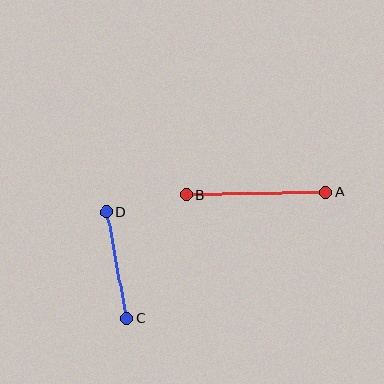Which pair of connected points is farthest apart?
Points A and B are farthest apart.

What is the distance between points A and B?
The distance is approximately 140 pixels.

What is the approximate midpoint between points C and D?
The midpoint is at approximately (117, 265) pixels.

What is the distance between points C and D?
The distance is approximately 108 pixels.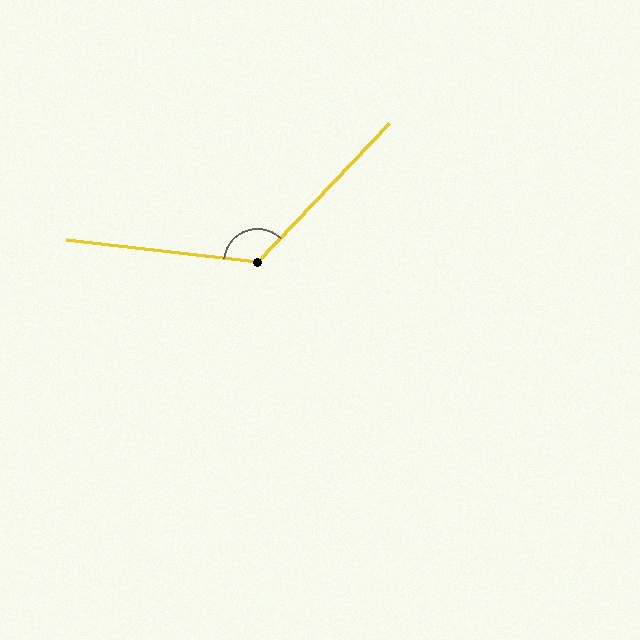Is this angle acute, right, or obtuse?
It is obtuse.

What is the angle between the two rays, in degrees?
Approximately 127 degrees.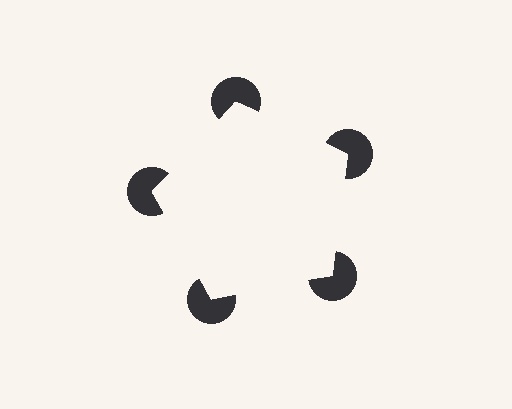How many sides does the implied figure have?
5 sides.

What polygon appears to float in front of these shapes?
An illusory pentagon — its edges are inferred from the aligned wedge cuts in the pac-man discs, not physically drawn.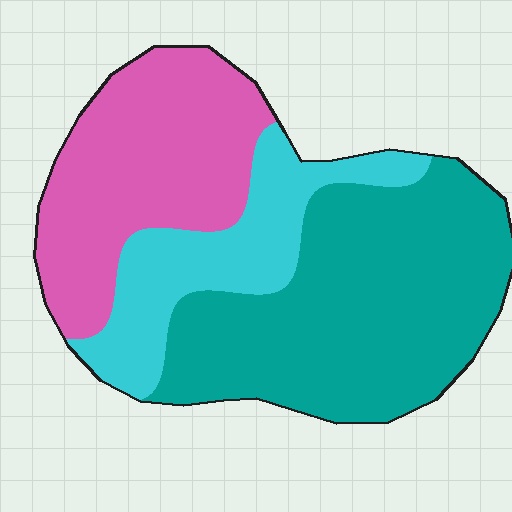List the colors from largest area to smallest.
From largest to smallest: teal, pink, cyan.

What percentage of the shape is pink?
Pink takes up between a quarter and a half of the shape.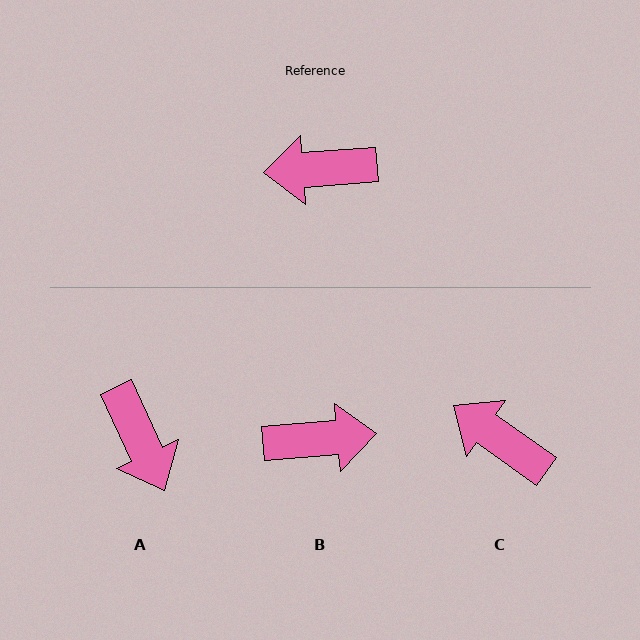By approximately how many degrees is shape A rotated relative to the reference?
Approximately 111 degrees counter-clockwise.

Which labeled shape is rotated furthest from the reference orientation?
B, about 179 degrees away.